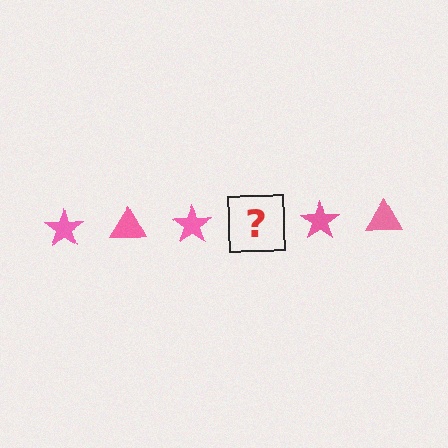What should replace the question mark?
The question mark should be replaced with a pink triangle.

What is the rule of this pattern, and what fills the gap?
The rule is that the pattern cycles through star, triangle shapes in pink. The gap should be filled with a pink triangle.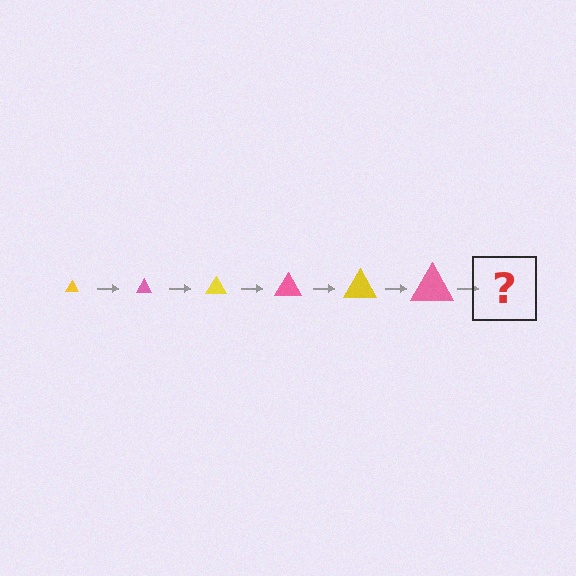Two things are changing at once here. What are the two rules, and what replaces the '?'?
The two rules are that the triangle grows larger each step and the color cycles through yellow and pink. The '?' should be a yellow triangle, larger than the previous one.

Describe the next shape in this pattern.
It should be a yellow triangle, larger than the previous one.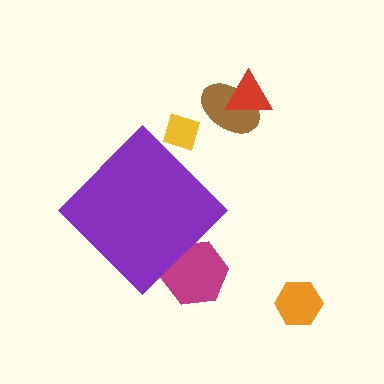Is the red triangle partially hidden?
No, the red triangle is fully visible.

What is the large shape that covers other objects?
A purple diamond.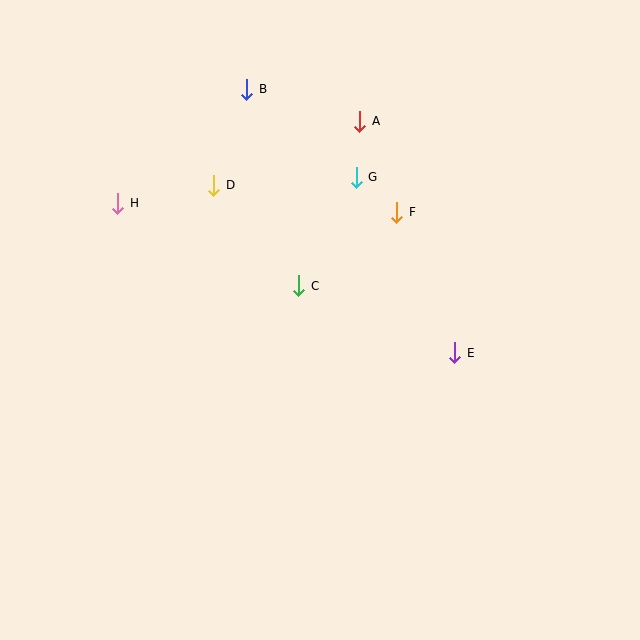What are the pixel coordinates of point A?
Point A is at (360, 121).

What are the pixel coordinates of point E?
Point E is at (455, 353).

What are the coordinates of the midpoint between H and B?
The midpoint between H and B is at (182, 146).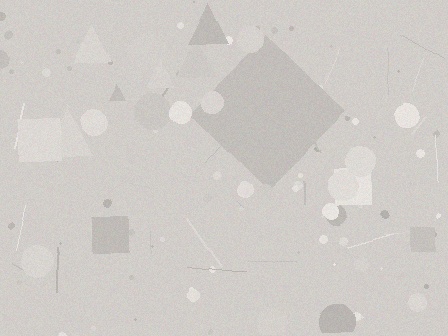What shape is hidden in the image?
A diamond is hidden in the image.